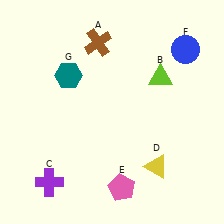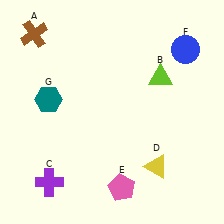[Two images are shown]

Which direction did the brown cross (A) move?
The brown cross (A) moved left.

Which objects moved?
The objects that moved are: the brown cross (A), the teal hexagon (G).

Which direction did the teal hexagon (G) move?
The teal hexagon (G) moved down.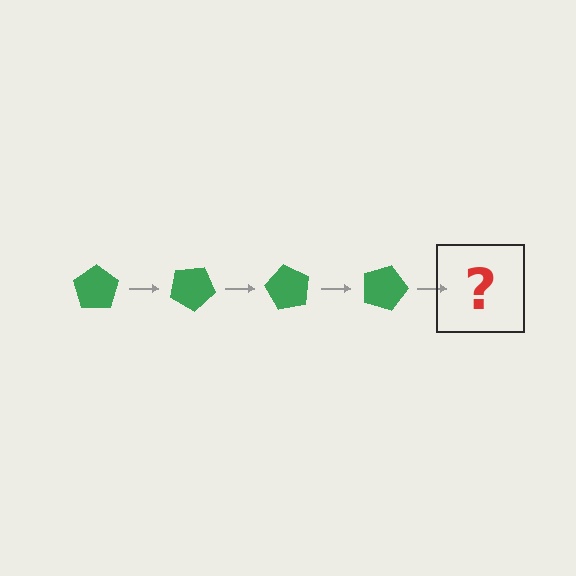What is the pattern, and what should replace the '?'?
The pattern is that the pentagon rotates 30 degrees each step. The '?' should be a green pentagon rotated 120 degrees.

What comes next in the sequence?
The next element should be a green pentagon rotated 120 degrees.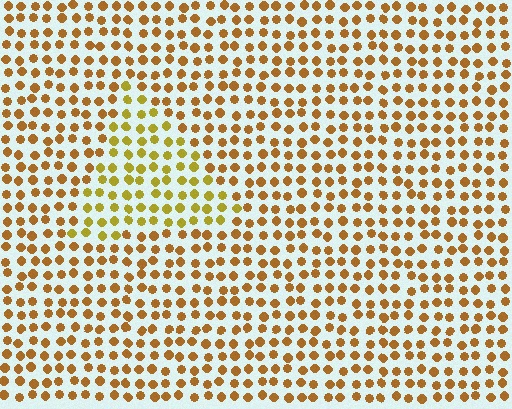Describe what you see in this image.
The image is filled with small brown elements in a uniform arrangement. A triangle-shaped region is visible where the elements are tinted to a slightly different hue, forming a subtle color boundary.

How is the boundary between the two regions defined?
The boundary is defined purely by a slight shift in hue (about 25 degrees). Spacing, size, and orientation are identical on both sides.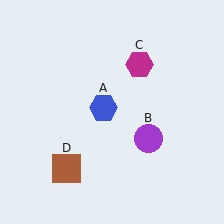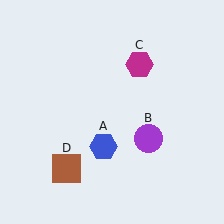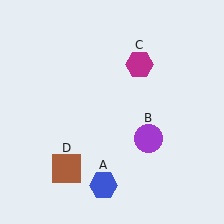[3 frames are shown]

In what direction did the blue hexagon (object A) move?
The blue hexagon (object A) moved down.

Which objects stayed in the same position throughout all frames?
Purple circle (object B) and magenta hexagon (object C) and brown square (object D) remained stationary.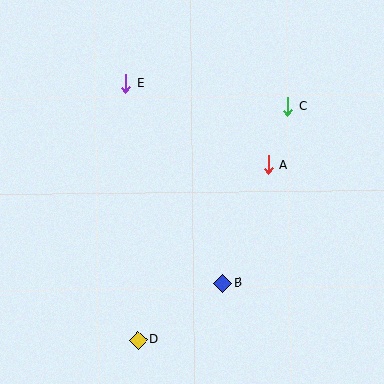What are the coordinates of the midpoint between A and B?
The midpoint between A and B is at (245, 224).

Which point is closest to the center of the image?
Point A at (268, 165) is closest to the center.